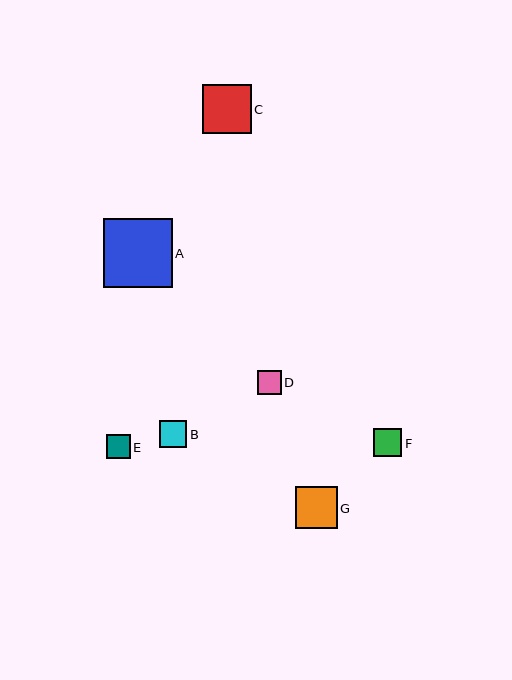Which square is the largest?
Square A is the largest with a size of approximately 69 pixels.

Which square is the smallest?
Square D is the smallest with a size of approximately 24 pixels.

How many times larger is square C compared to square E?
Square C is approximately 2.0 times the size of square E.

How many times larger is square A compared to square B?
Square A is approximately 2.6 times the size of square B.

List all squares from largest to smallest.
From largest to smallest: A, C, G, F, B, E, D.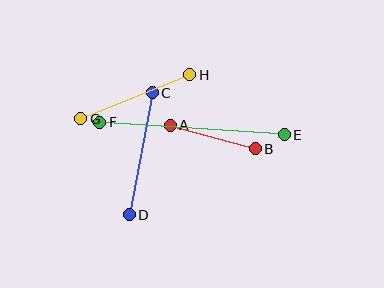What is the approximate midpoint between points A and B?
The midpoint is at approximately (213, 137) pixels.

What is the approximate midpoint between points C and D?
The midpoint is at approximately (141, 154) pixels.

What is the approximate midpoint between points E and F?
The midpoint is at approximately (192, 128) pixels.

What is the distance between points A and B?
The distance is approximately 88 pixels.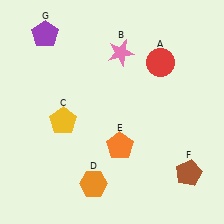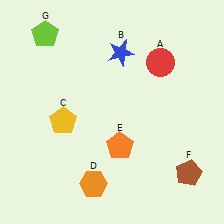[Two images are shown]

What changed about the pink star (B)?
In Image 1, B is pink. In Image 2, it changed to blue.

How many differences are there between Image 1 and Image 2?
There are 2 differences between the two images.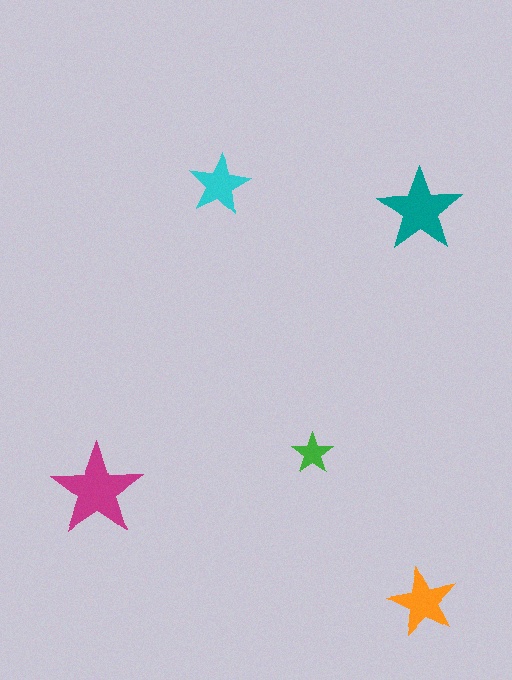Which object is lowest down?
The orange star is bottommost.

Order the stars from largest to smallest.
the magenta one, the teal one, the orange one, the cyan one, the green one.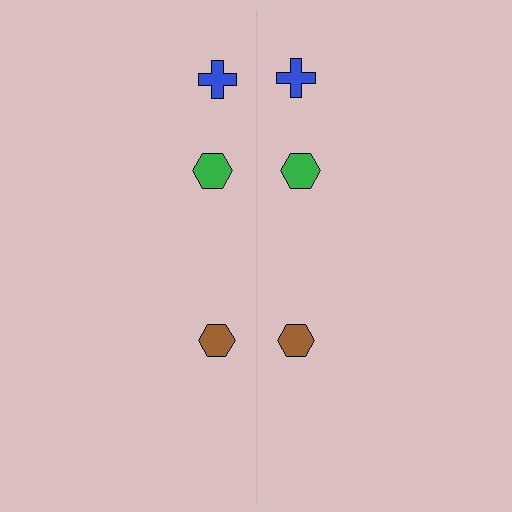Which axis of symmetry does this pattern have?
The pattern has a vertical axis of symmetry running through the center of the image.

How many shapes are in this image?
There are 6 shapes in this image.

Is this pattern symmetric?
Yes, this pattern has bilateral (reflection) symmetry.